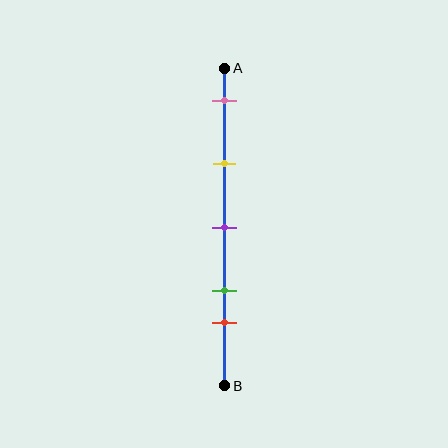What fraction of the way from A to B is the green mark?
The green mark is approximately 70% (0.7) of the way from A to B.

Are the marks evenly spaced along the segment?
No, the marks are not evenly spaced.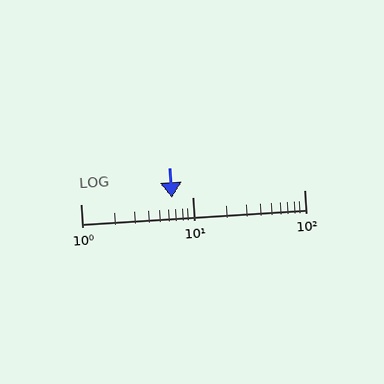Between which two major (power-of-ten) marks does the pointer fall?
The pointer is between 1 and 10.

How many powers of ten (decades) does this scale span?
The scale spans 2 decades, from 1 to 100.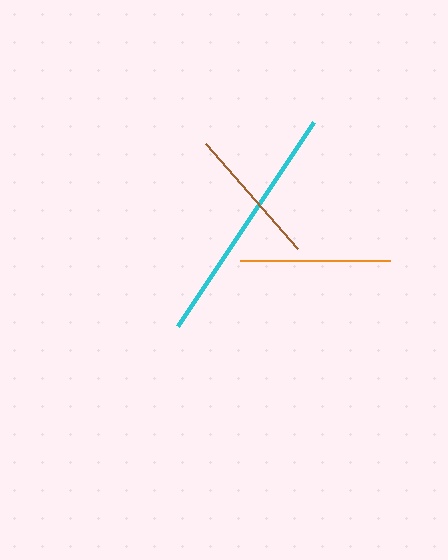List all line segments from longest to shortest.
From longest to shortest: cyan, orange, brown.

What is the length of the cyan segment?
The cyan segment is approximately 246 pixels long.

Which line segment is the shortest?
The brown line is the shortest at approximately 140 pixels.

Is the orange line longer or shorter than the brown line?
The orange line is longer than the brown line.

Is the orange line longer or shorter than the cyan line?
The cyan line is longer than the orange line.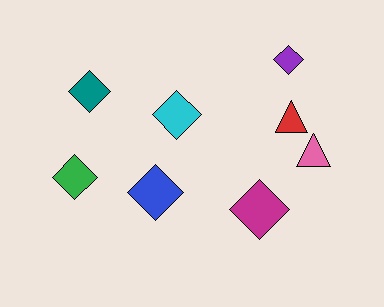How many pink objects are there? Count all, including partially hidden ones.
There is 1 pink object.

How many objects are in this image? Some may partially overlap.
There are 8 objects.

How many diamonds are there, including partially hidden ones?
There are 6 diamonds.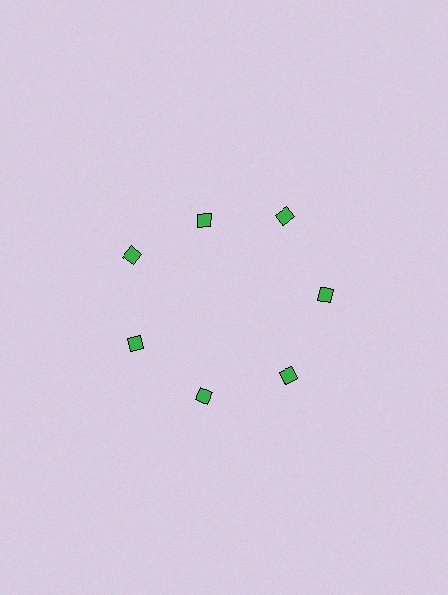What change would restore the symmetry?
The symmetry would be restored by moving it outward, back onto the ring so that all 7 diamonds sit at equal angles and equal distance from the center.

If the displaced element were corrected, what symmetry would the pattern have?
It would have 7-fold rotational symmetry — the pattern would map onto itself every 51 degrees.